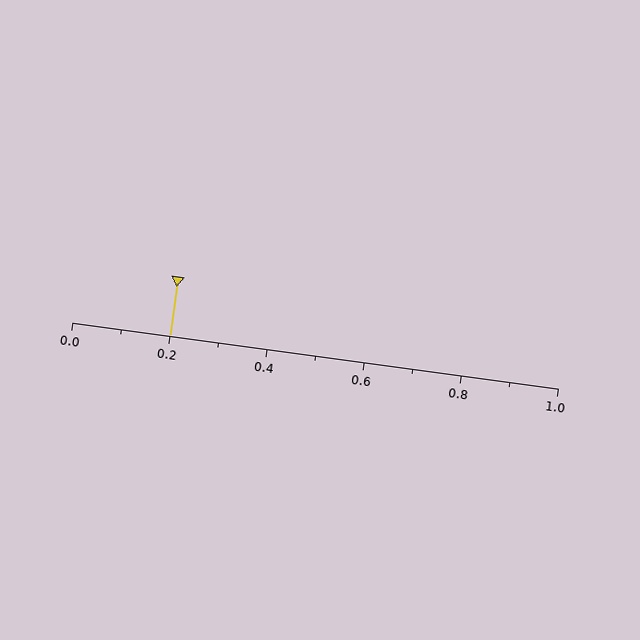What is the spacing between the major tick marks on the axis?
The major ticks are spaced 0.2 apart.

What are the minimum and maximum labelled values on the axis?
The axis runs from 0.0 to 1.0.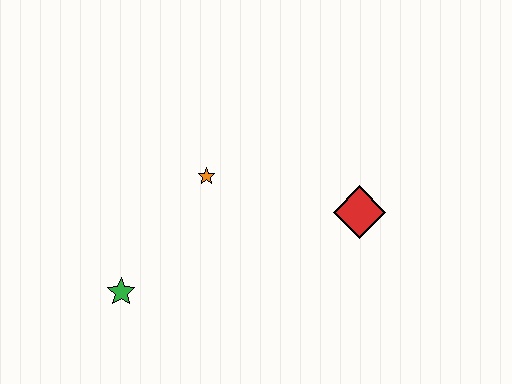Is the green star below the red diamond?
Yes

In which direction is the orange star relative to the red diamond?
The orange star is to the left of the red diamond.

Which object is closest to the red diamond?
The orange star is closest to the red diamond.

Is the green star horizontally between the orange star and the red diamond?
No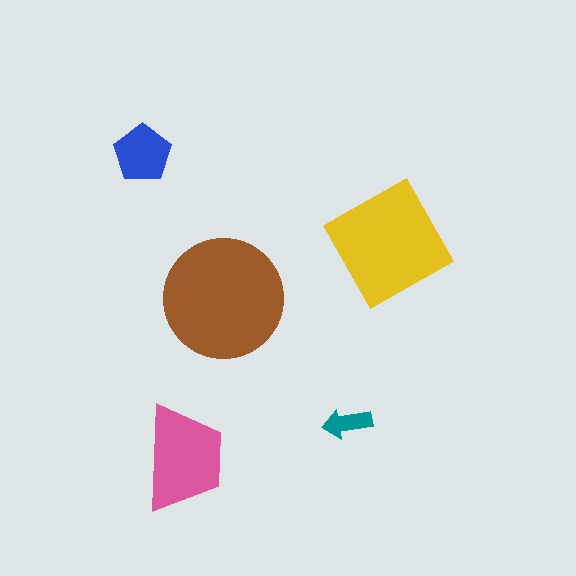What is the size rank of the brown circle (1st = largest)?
1st.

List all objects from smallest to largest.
The teal arrow, the blue pentagon, the pink trapezoid, the yellow square, the brown circle.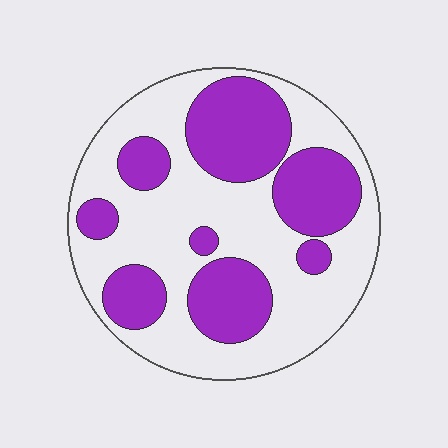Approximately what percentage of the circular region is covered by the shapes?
Approximately 40%.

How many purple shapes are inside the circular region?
8.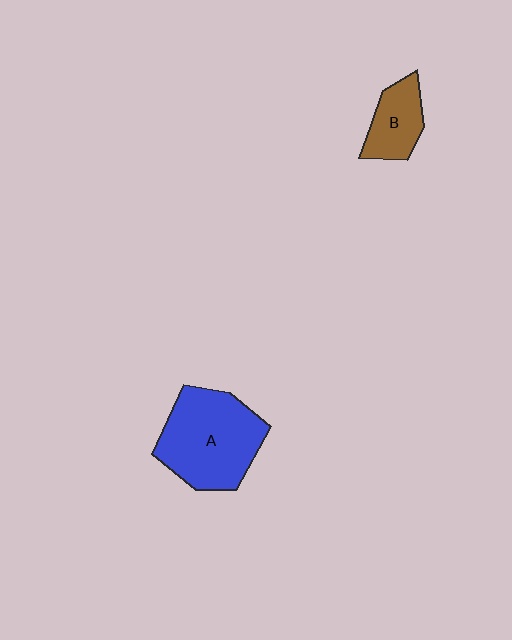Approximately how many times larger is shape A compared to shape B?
Approximately 2.3 times.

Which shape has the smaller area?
Shape B (brown).